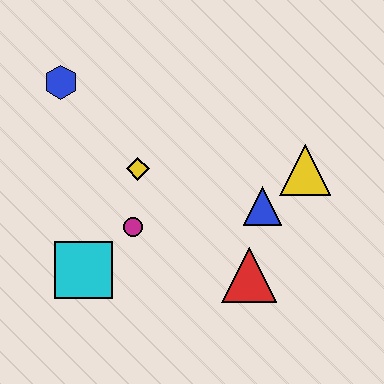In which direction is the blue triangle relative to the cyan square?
The blue triangle is to the right of the cyan square.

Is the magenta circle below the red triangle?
No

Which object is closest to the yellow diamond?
The magenta circle is closest to the yellow diamond.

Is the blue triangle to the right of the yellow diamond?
Yes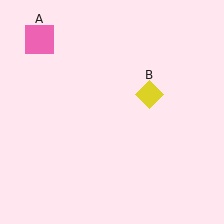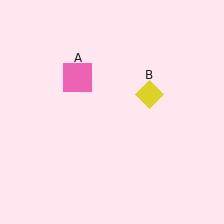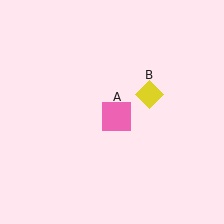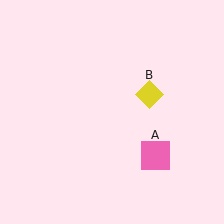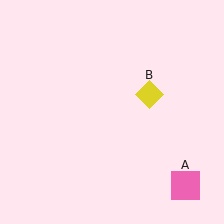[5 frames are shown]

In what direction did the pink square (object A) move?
The pink square (object A) moved down and to the right.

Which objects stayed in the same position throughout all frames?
Yellow diamond (object B) remained stationary.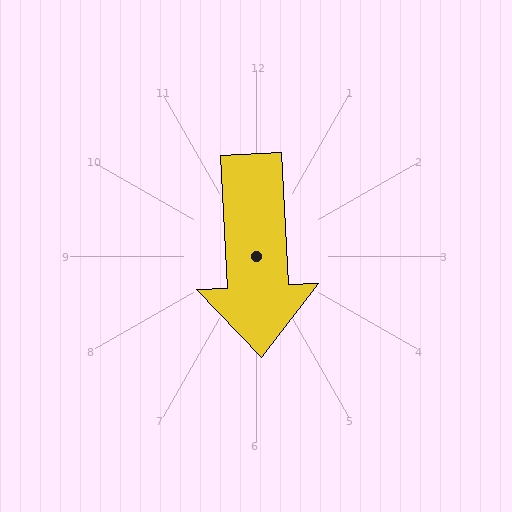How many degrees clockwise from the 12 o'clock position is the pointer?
Approximately 177 degrees.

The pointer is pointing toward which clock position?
Roughly 6 o'clock.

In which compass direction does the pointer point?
South.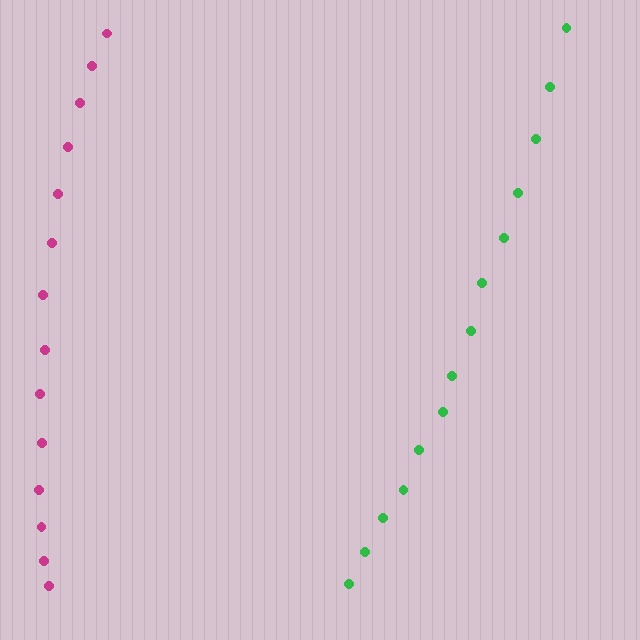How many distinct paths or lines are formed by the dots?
There are 2 distinct paths.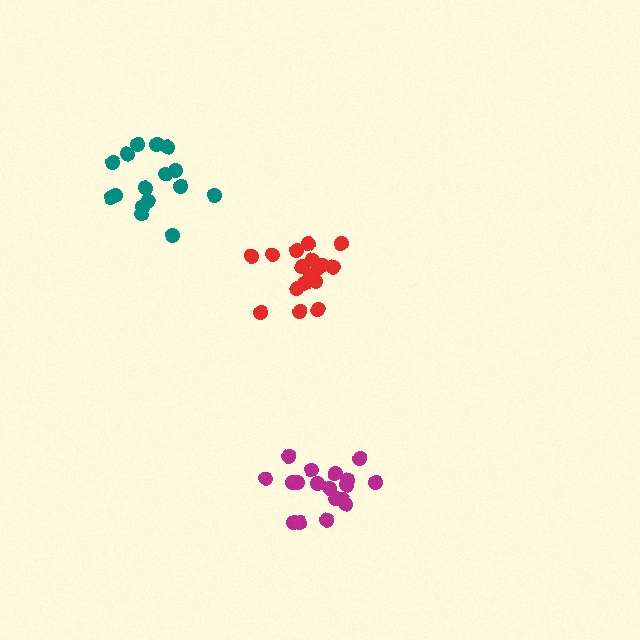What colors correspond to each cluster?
The clusters are colored: red, magenta, teal.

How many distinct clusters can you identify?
There are 3 distinct clusters.